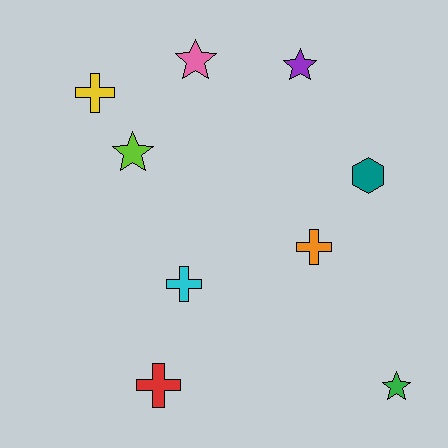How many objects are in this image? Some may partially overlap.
There are 9 objects.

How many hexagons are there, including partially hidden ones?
There is 1 hexagon.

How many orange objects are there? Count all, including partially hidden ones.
There is 1 orange object.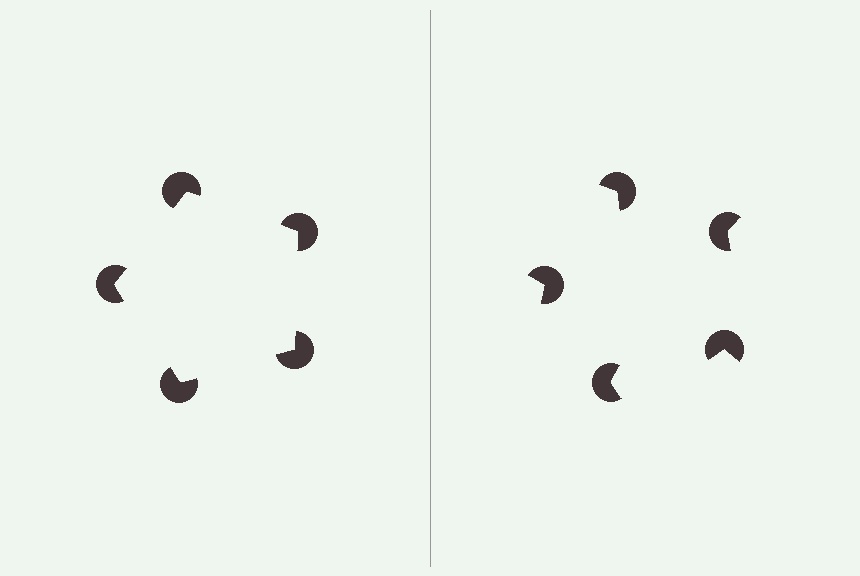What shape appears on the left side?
An illusory pentagon.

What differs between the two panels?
The pac-man discs are positioned identically on both sides; only the wedge orientations differ. On the left they align to a pentagon; on the right they are misaligned.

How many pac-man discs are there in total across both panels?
10 — 5 on each side.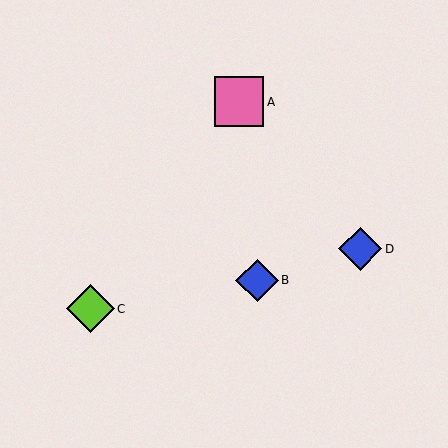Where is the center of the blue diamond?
The center of the blue diamond is at (360, 249).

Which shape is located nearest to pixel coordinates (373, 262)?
The blue diamond (labeled D) at (360, 249) is nearest to that location.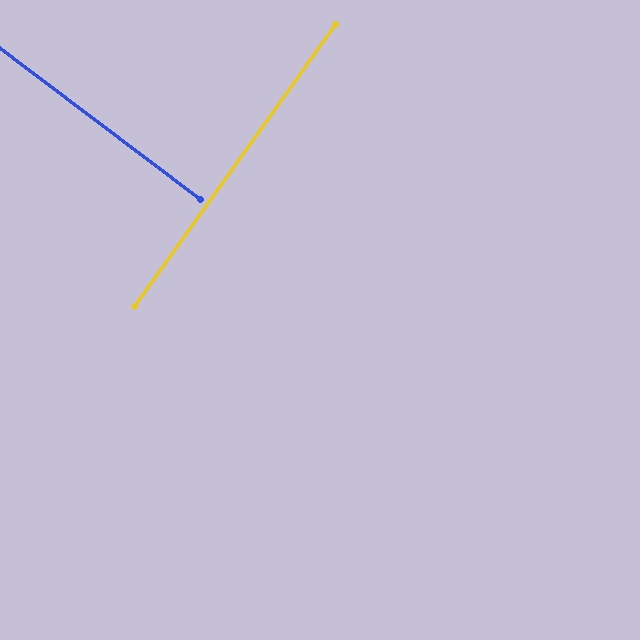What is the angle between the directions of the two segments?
Approximately 89 degrees.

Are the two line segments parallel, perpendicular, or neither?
Perpendicular — they meet at approximately 89°.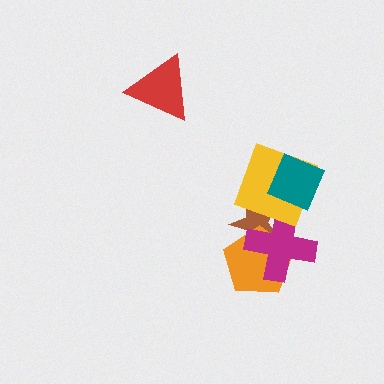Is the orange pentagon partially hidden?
Yes, it is partially covered by another shape.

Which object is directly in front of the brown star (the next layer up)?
The orange pentagon is directly in front of the brown star.